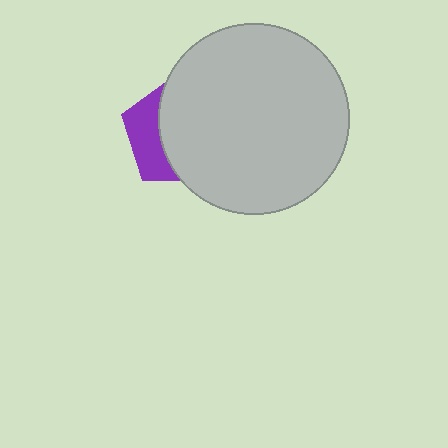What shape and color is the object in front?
The object in front is a light gray circle.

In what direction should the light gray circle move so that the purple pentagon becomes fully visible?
The light gray circle should move right. That is the shortest direction to clear the overlap and leave the purple pentagon fully visible.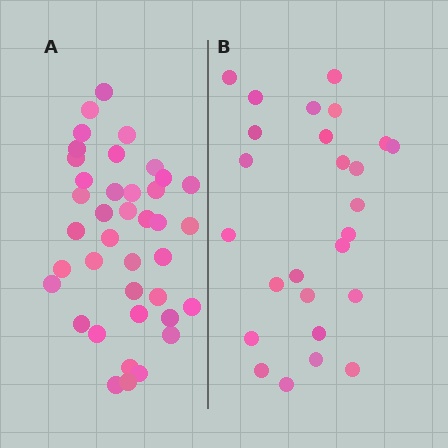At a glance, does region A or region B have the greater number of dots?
Region A (the left region) has more dots.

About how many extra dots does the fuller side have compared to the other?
Region A has approximately 15 more dots than region B.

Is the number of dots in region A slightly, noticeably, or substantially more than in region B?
Region A has substantially more. The ratio is roughly 1.5 to 1.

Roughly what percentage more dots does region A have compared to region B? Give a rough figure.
About 50% more.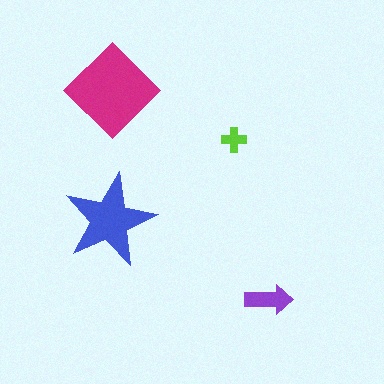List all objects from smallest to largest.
The lime cross, the purple arrow, the blue star, the magenta diamond.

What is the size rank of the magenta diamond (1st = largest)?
1st.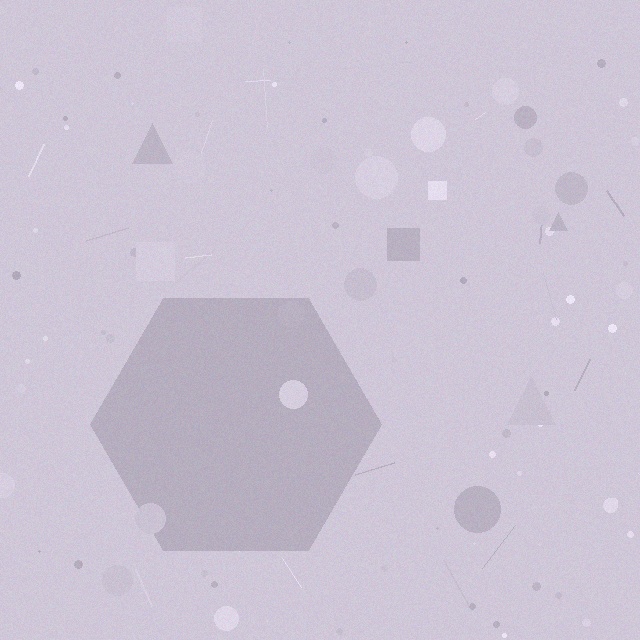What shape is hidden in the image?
A hexagon is hidden in the image.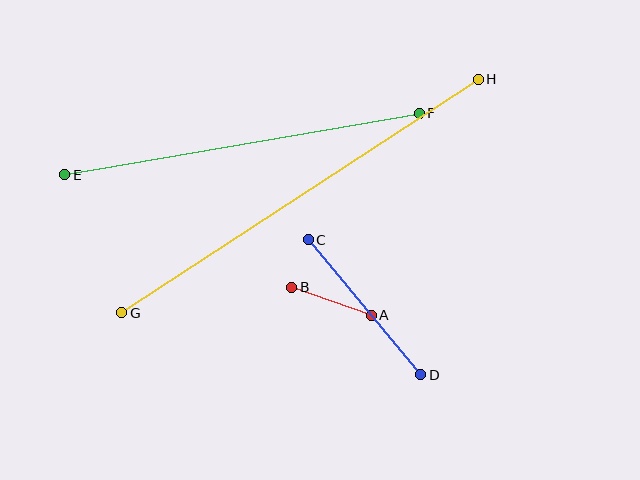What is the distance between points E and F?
The distance is approximately 359 pixels.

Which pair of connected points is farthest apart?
Points G and H are farthest apart.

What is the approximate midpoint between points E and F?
The midpoint is at approximately (242, 144) pixels.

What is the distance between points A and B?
The distance is approximately 84 pixels.